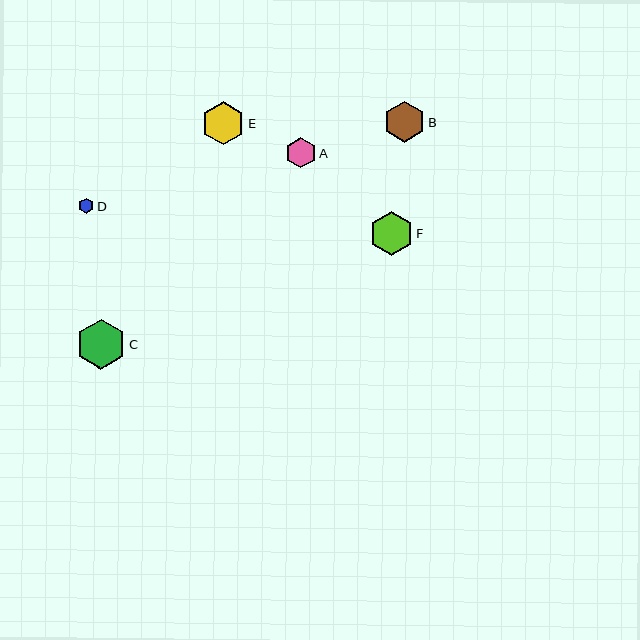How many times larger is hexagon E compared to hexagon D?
Hexagon E is approximately 2.9 times the size of hexagon D.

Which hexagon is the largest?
Hexagon C is the largest with a size of approximately 50 pixels.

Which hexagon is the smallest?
Hexagon D is the smallest with a size of approximately 15 pixels.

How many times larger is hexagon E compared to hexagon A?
Hexagon E is approximately 1.4 times the size of hexagon A.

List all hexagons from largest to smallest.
From largest to smallest: C, F, E, B, A, D.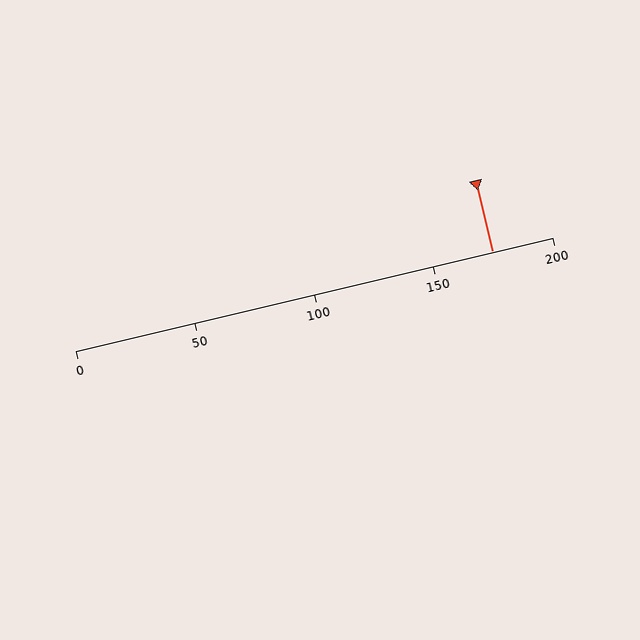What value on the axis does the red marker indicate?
The marker indicates approximately 175.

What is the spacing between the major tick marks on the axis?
The major ticks are spaced 50 apart.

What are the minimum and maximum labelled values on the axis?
The axis runs from 0 to 200.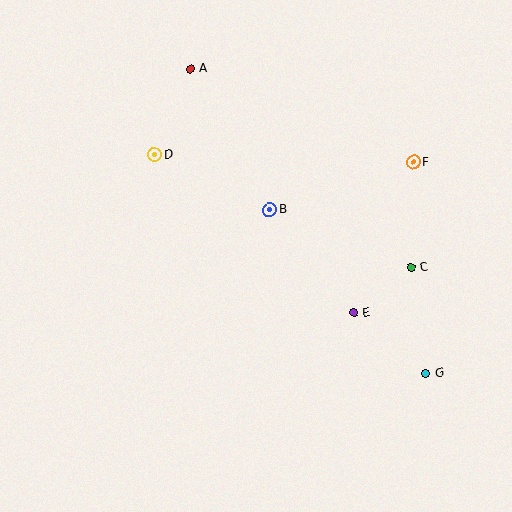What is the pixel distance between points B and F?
The distance between B and F is 151 pixels.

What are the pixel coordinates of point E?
Point E is at (354, 313).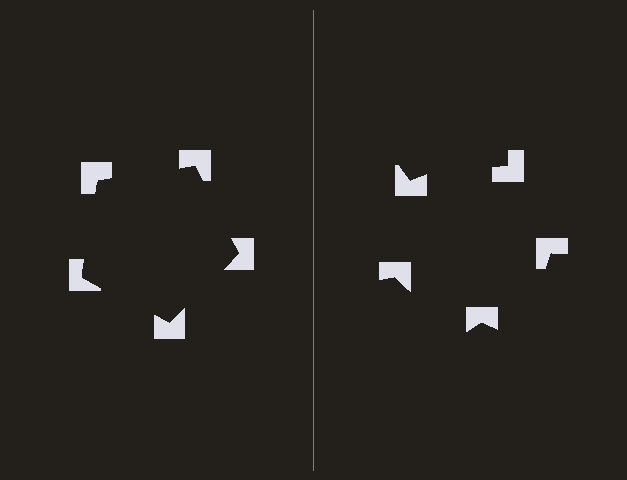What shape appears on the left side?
An illusory pentagon.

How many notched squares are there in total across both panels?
10 — 5 on each side.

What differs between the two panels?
The notched squares are positioned identically on both sides; only the wedge orientations differ. On the left they align to a pentagon; on the right they are misaligned.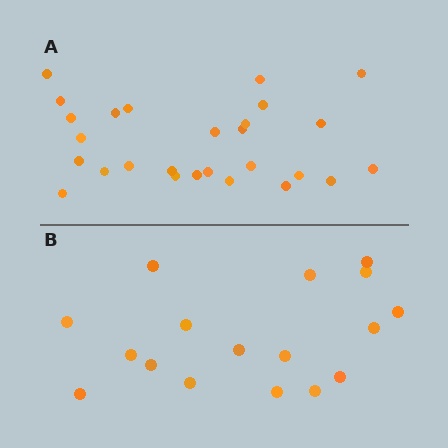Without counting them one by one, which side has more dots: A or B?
Region A (the top region) has more dots.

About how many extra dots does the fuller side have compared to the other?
Region A has roughly 10 or so more dots than region B.